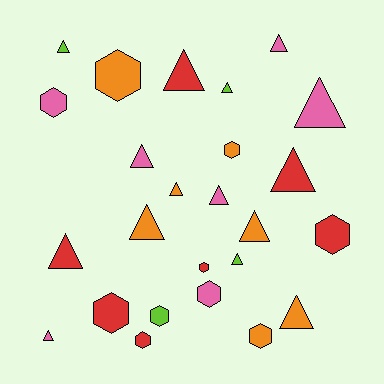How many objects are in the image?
There are 25 objects.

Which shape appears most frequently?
Triangle, with 15 objects.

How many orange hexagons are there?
There are 3 orange hexagons.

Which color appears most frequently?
Orange, with 7 objects.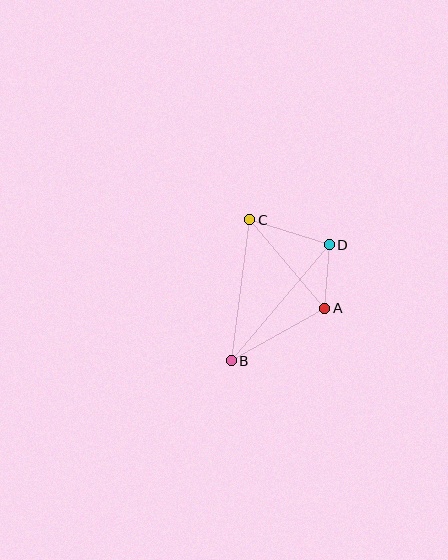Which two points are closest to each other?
Points A and D are closest to each other.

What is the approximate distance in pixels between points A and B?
The distance between A and B is approximately 107 pixels.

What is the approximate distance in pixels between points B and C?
The distance between B and C is approximately 142 pixels.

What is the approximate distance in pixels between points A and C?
The distance between A and C is approximately 116 pixels.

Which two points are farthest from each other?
Points B and D are farthest from each other.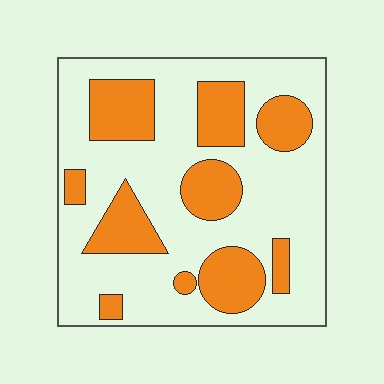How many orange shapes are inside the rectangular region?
10.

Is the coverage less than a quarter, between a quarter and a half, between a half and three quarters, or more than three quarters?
Between a quarter and a half.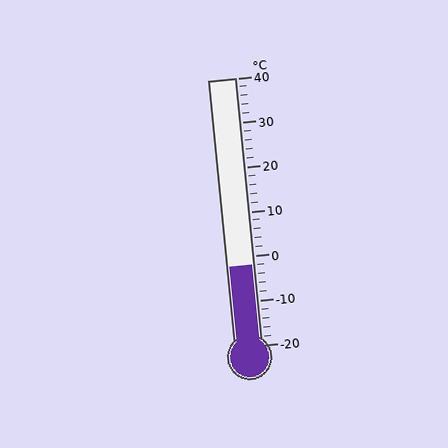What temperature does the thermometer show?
The thermometer shows approximately -2°C.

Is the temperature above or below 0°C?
The temperature is below 0°C.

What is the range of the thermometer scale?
The thermometer scale ranges from -20°C to 40°C.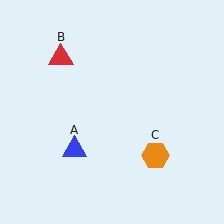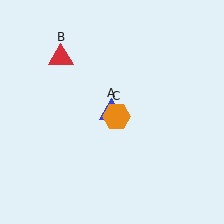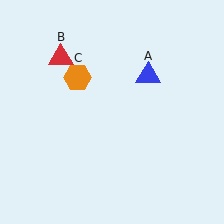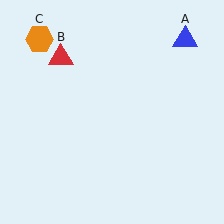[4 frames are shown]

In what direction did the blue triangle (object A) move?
The blue triangle (object A) moved up and to the right.